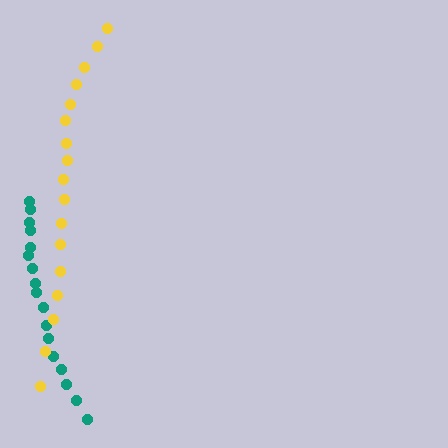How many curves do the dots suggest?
There are 2 distinct paths.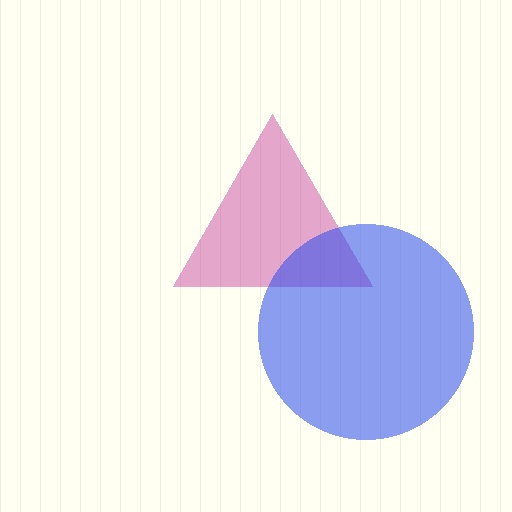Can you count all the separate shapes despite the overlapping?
Yes, there are 2 separate shapes.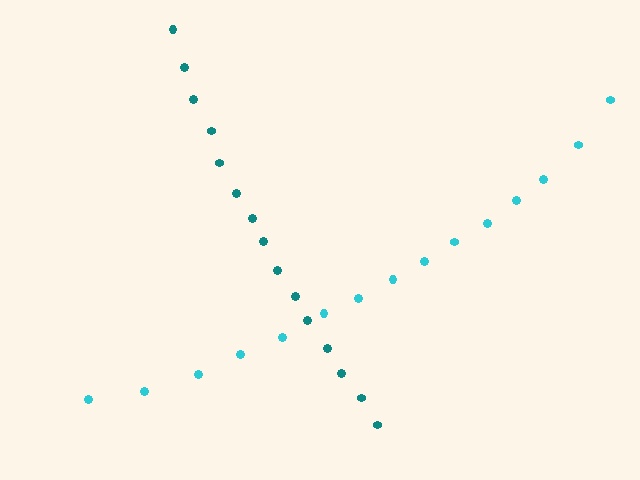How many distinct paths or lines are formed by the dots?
There are 2 distinct paths.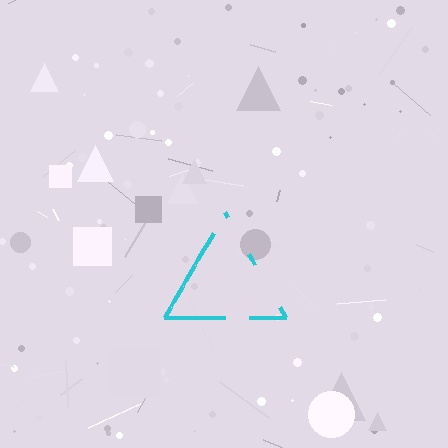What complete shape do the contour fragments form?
The contour fragments form a triangle.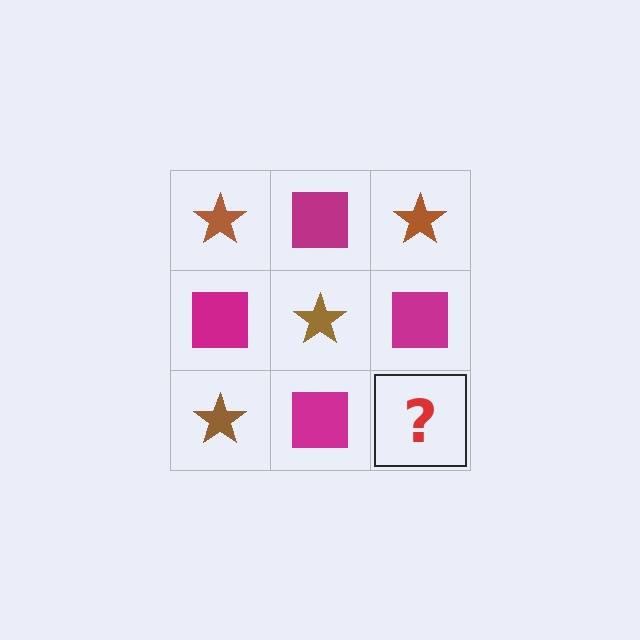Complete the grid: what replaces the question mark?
The question mark should be replaced with a brown star.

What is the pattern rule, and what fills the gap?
The rule is that it alternates brown star and magenta square in a checkerboard pattern. The gap should be filled with a brown star.